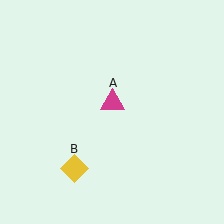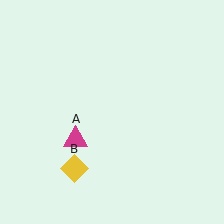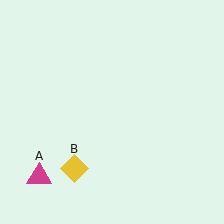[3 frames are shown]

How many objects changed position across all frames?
1 object changed position: magenta triangle (object A).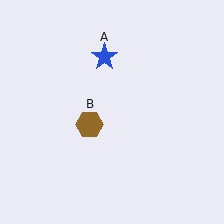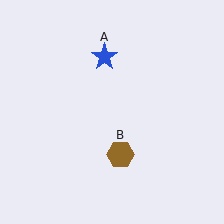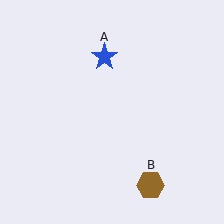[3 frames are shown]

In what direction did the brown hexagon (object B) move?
The brown hexagon (object B) moved down and to the right.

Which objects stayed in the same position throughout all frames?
Blue star (object A) remained stationary.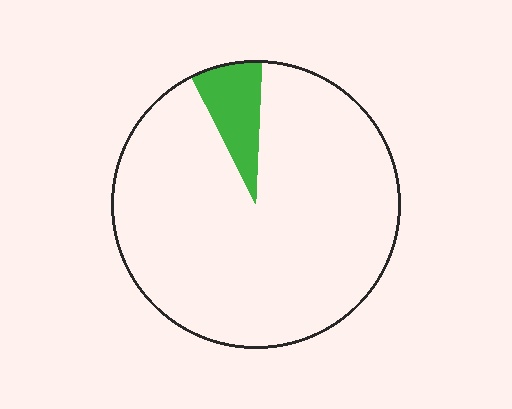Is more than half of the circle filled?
No.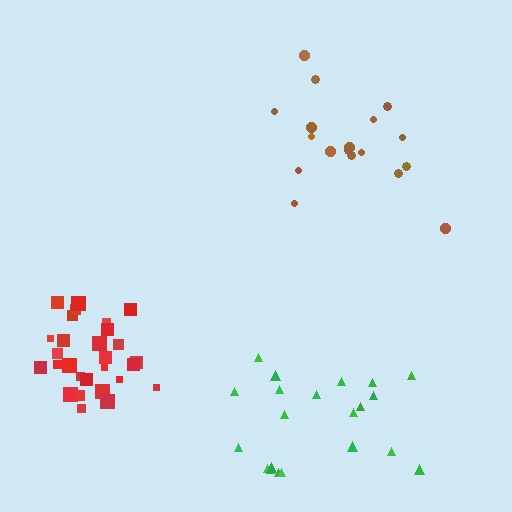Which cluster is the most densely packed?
Red.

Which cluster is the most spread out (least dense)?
Green.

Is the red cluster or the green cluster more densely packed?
Red.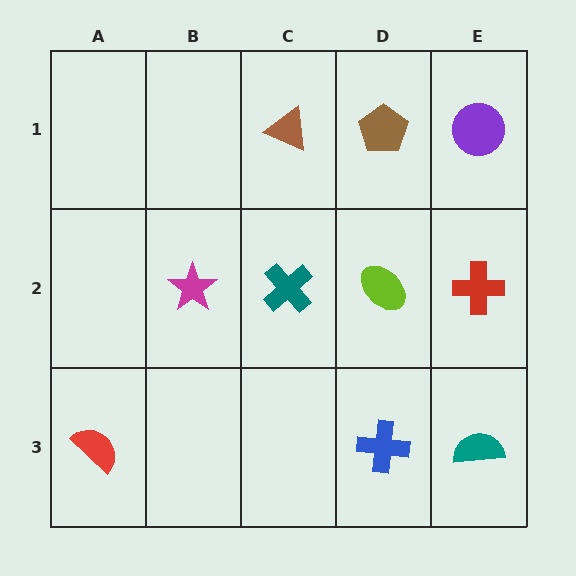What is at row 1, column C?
A brown triangle.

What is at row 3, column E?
A teal semicircle.